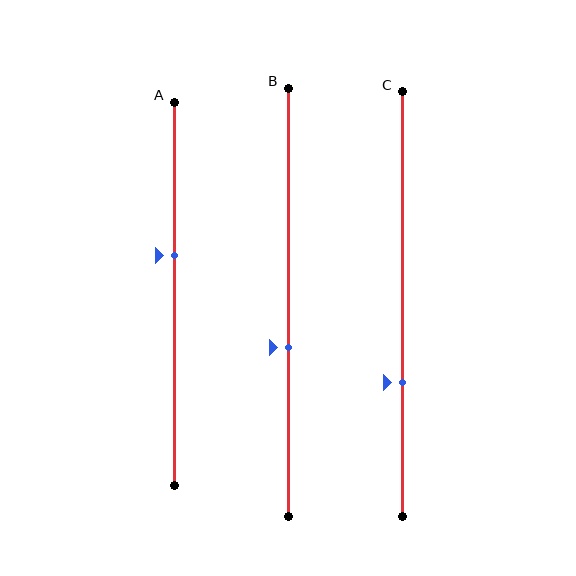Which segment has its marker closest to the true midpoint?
Segment A has its marker closest to the true midpoint.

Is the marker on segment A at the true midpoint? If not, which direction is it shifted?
No, the marker on segment A is shifted upward by about 10% of the segment length.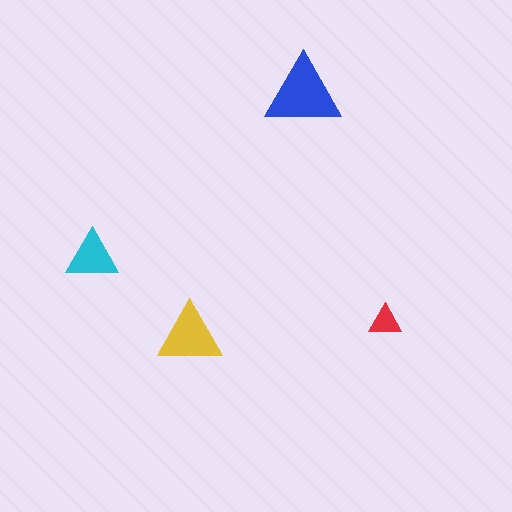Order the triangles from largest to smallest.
the blue one, the yellow one, the cyan one, the red one.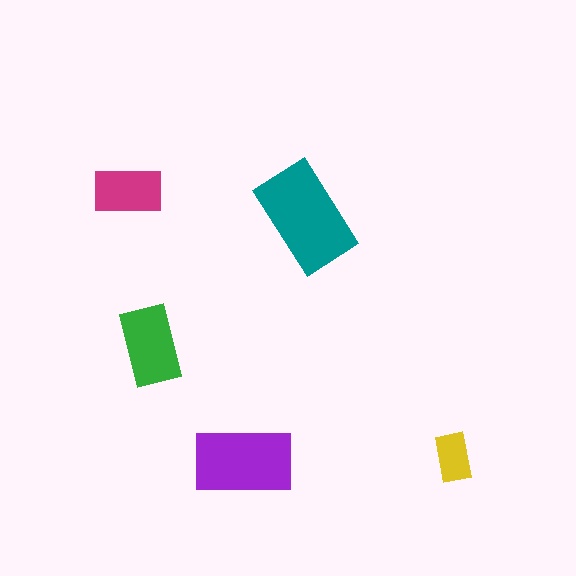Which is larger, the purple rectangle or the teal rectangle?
The teal one.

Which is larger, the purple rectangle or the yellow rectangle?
The purple one.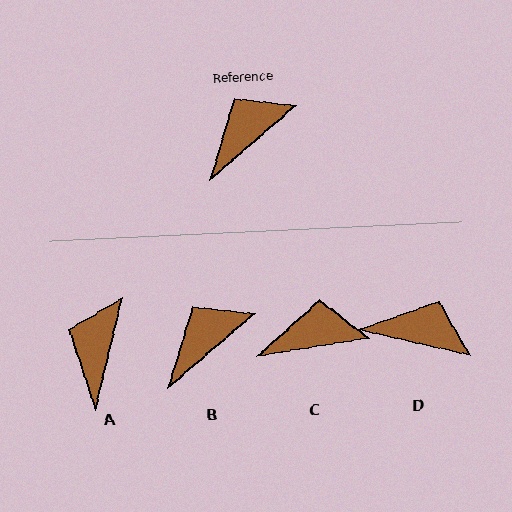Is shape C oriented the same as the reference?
No, it is off by about 31 degrees.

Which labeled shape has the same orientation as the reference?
B.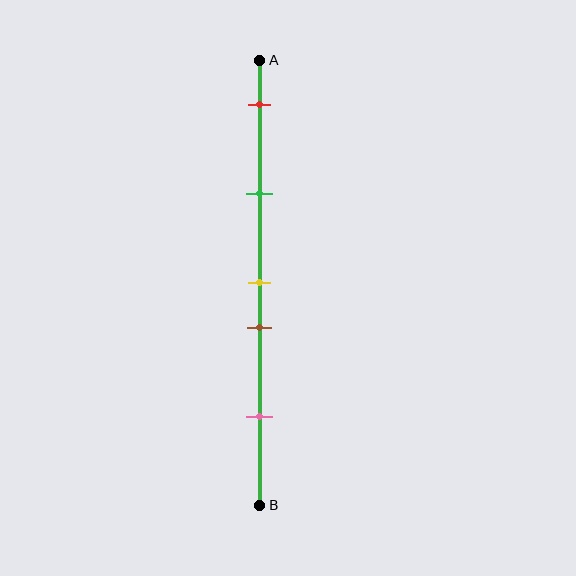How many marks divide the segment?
There are 5 marks dividing the segment.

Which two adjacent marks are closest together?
The yellow and brown marks are the closest adjacent pair.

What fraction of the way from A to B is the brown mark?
The brown mark is approximately 60% (0.6) of the way from A to B.